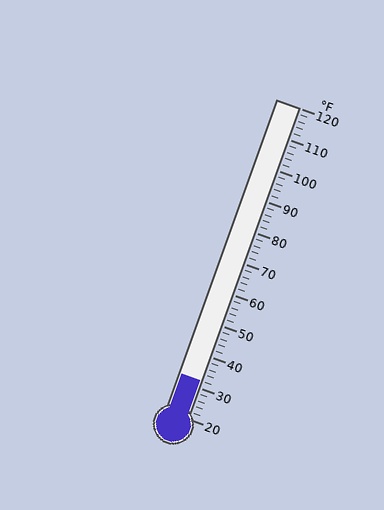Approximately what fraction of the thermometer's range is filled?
The thermometer is filled to approximately 10% of its range.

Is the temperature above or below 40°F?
The temperature is below 40°F.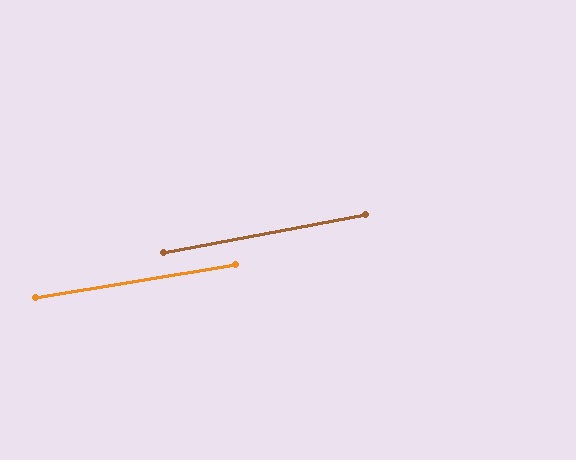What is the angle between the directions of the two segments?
Approximately 1 degree.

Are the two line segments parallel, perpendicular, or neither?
Parallel — their directions differ by only 1.2°.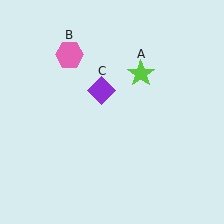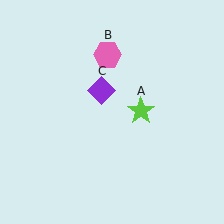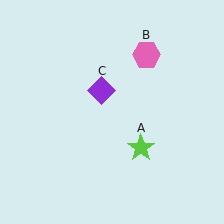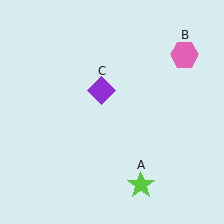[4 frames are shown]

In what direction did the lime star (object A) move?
The lime star (object A) moved down.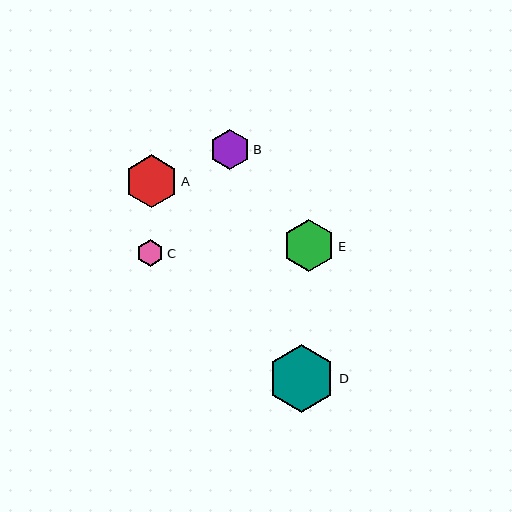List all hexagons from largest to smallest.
From largest to smallest: D, A, E, B, C.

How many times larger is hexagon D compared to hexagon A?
Hexagon D is approximately 1.3 times the size of hexagon A.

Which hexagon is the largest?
Hexagon D is the largest with a size of approximately 68 pixels.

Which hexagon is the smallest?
Hexagon C is the smallest with a size of approximately 27 pixels.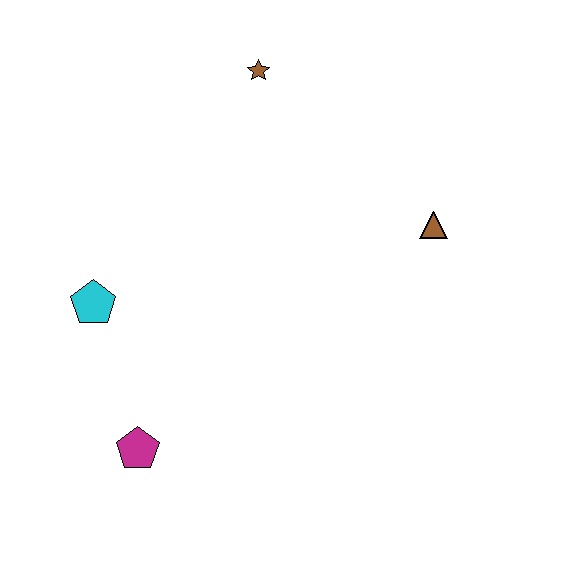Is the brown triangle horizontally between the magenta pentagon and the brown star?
No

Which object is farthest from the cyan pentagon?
The brown triangle is farthest from the cyan pentagon.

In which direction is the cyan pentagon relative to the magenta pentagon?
The cyan pentagon is above the magenta pentagon.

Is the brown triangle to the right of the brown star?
Yes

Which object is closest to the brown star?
The brown triangle is closest to the brown star.